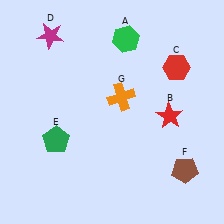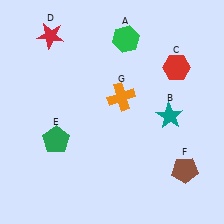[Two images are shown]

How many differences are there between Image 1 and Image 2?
There are 2 differences between the two images.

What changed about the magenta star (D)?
In Image 1, D is magenta. In Image 2, it changed to red.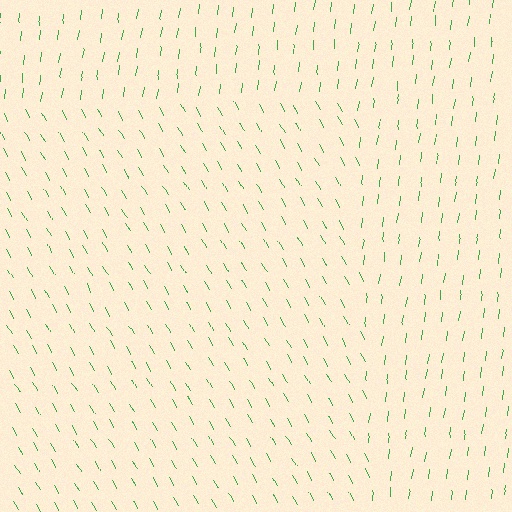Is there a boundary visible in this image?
Yes, there is a texture boundary formed by a change in line orientation.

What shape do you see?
I see a rectangle.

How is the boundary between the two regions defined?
The boundary is defined purely by a change in line orientation (approximately 36 degrees difference). All lines are the same color and thickness.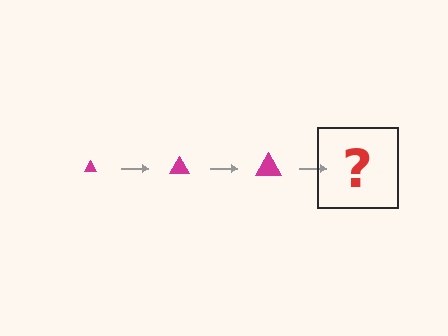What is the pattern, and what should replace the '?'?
The pattern is that the triangle gets progressively larger each step. The '?' should be a magenta triangle, larger than the previous one.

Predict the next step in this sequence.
The next step is a magenta triangle, larger than the previous one.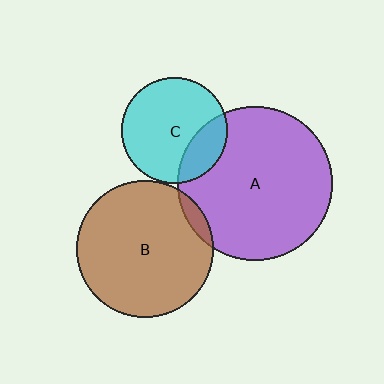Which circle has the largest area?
Circle A (purple).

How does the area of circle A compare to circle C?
Approximately 2.1 times.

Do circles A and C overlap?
Yes.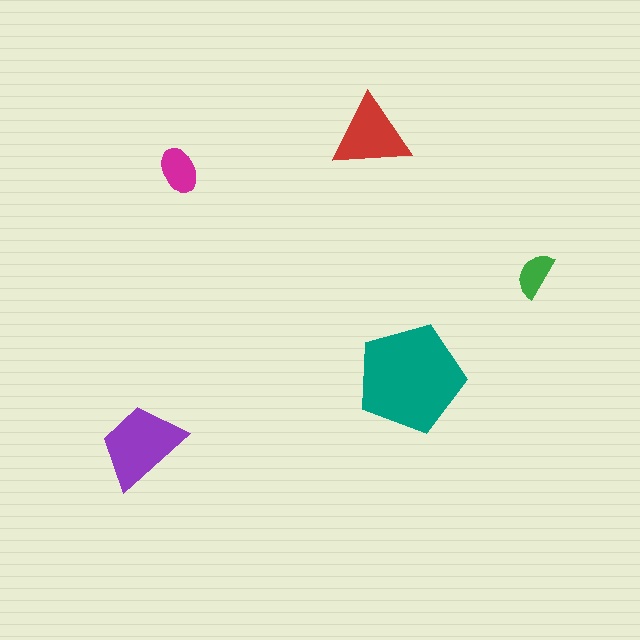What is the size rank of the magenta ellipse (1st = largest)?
4th.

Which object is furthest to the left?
The purple trapezoid is leftmost.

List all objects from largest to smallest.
The teal pentagon, the purple trapezoid, the red triangle, the magenta ellipse, the green semicircle.